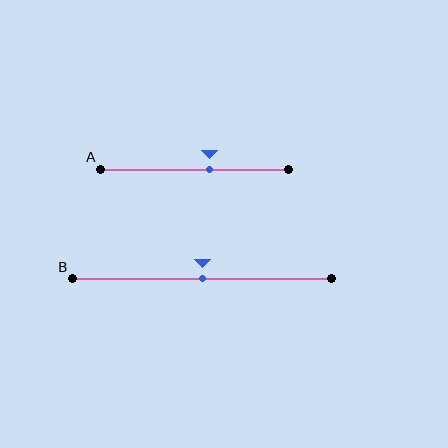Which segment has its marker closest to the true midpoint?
Segment B has its marker closest to the true midpoint.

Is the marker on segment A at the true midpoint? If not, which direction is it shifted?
No, the marker on segment A is shifted to the right by about 8% of the segment length.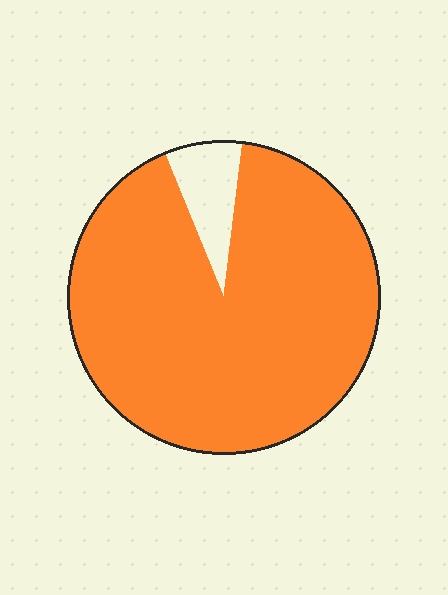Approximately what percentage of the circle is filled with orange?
Approximately 90%.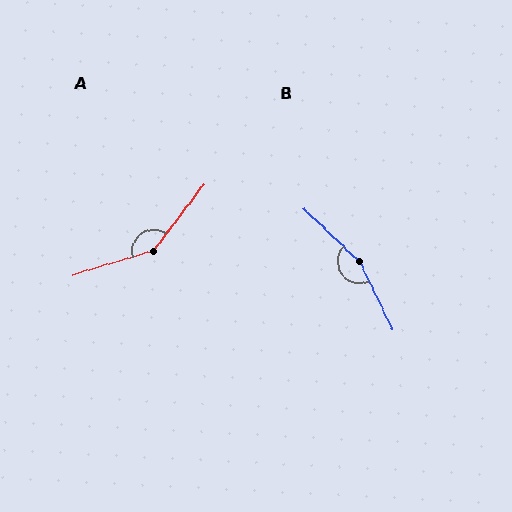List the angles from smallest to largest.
A (144°), B (159°).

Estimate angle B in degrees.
Approximately 159 degrees.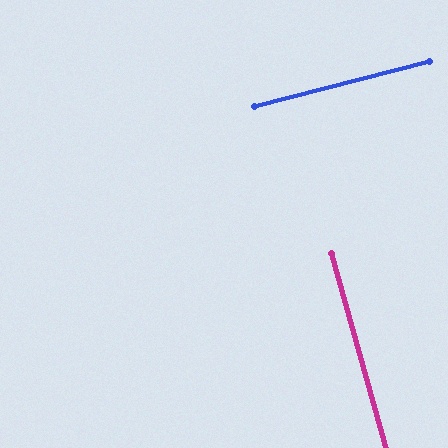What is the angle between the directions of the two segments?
Approximately 89 degrees.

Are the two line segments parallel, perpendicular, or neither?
Perpendicular — they meet at approximately 89°.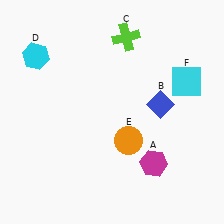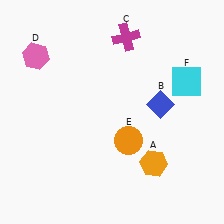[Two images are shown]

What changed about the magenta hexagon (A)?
In Image 1, A is magenta. In Image 2, it changed to orange.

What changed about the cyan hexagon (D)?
In Image 1, D is cyan. In Image 2, it changed to pink.